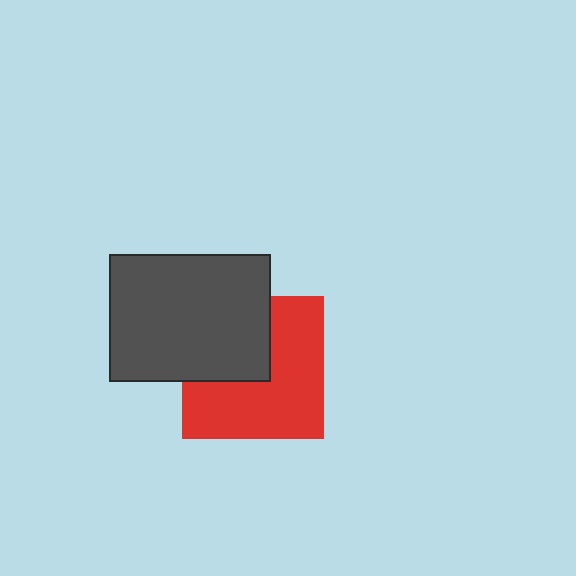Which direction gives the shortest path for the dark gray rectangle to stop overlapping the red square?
Moving toward the upper-left gives the shortest separation.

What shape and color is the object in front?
The object in front is a dark gray rectangle.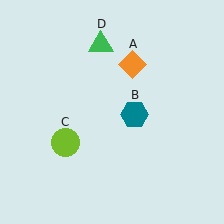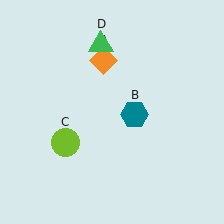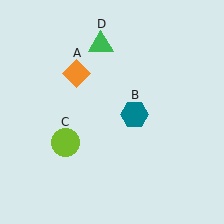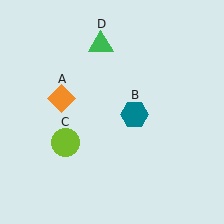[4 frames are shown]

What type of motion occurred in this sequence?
The orange diamond (object A) rotated counterclockwise around the center of the scene.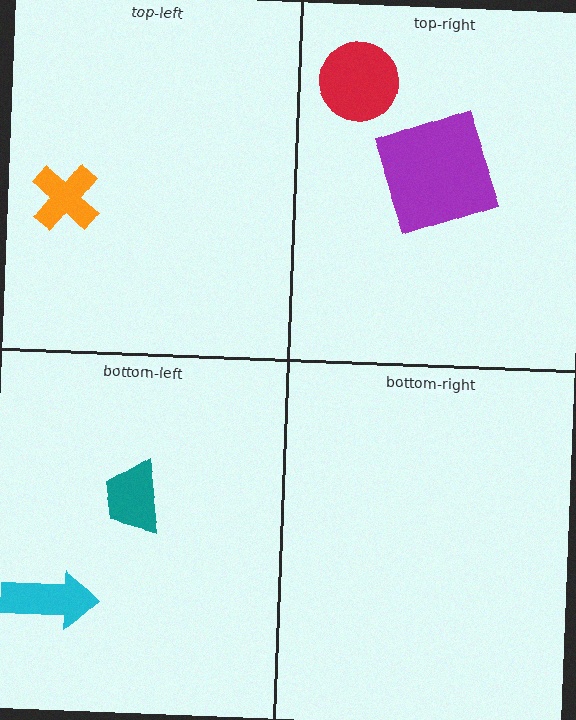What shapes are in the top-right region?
The purple square, the red circle.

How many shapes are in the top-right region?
2.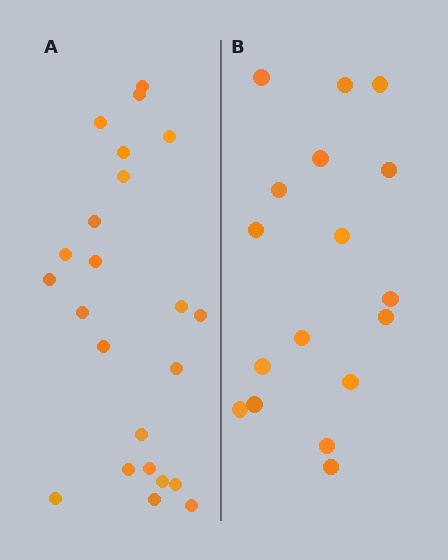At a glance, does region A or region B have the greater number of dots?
Region A (the left region) has more dots.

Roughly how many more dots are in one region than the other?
Region A has about 6 more dots than region B.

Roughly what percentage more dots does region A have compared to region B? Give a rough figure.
About 35% more.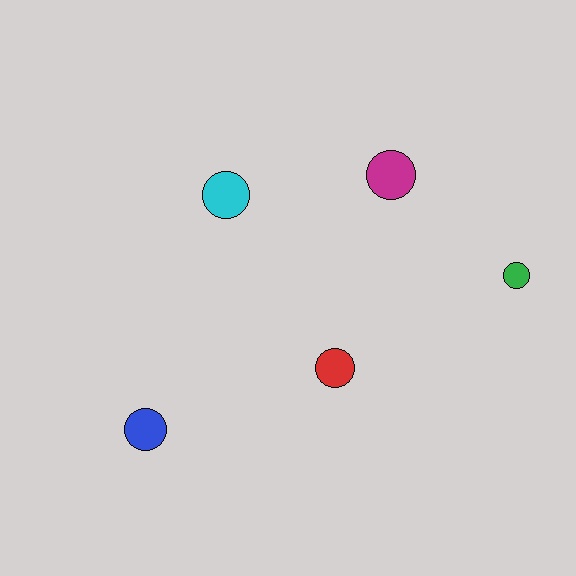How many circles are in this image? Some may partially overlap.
There are 5 circles.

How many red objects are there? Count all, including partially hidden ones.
There is 1 red object.